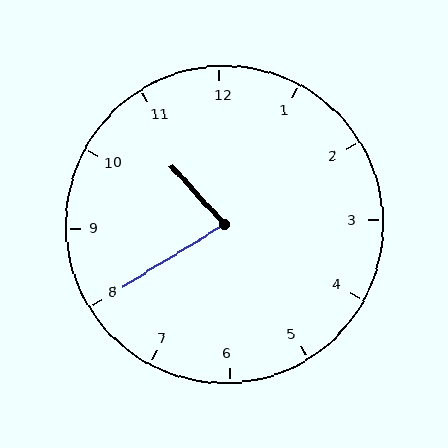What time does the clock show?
10:40.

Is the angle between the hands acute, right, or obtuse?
It is acute.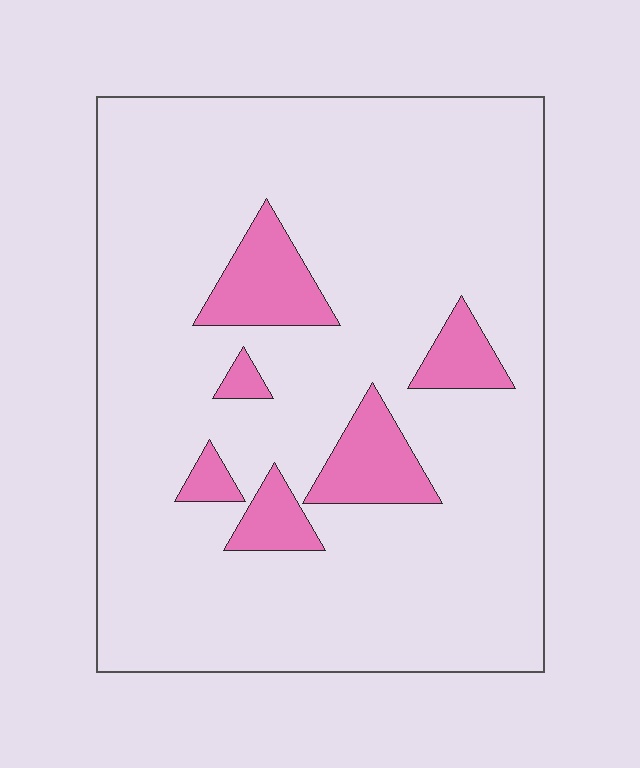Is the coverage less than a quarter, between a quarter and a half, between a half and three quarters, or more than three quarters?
Less than a quarter.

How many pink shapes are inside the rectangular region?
6.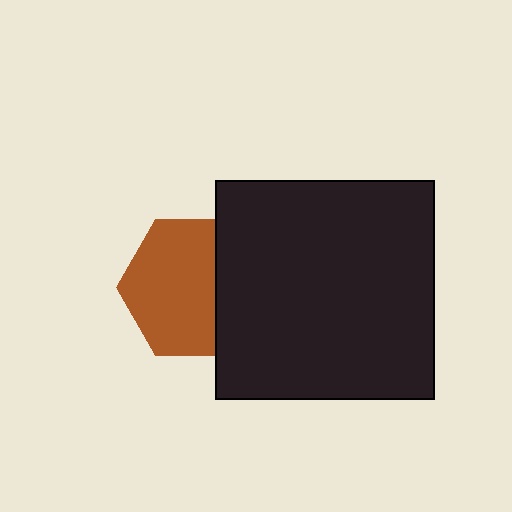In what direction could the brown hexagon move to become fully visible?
The brown hexagon could move left. That would shift it out from behind the black square entirely.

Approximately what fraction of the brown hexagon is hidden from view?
Roughly 33% of the brown hexagon is hidden behind the black square.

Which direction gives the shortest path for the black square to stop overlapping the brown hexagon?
Moving right gives the shortest separation.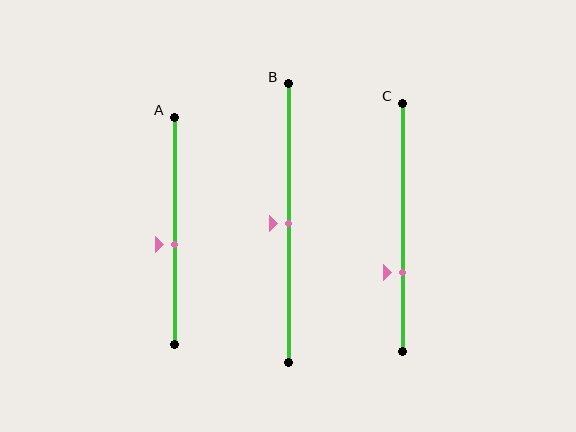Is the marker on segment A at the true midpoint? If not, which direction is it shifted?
No, the marker on segment A is shifted downward by about 6% of the segment length.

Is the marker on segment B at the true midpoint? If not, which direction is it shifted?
Yes, the marker on segment B is at the true midpoint.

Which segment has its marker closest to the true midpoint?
Segment B has its marker closest to the true midpoint.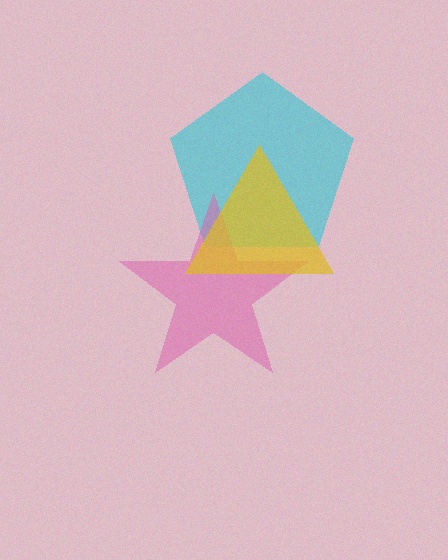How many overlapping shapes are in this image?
There are 3 overlapping shapes in the image.